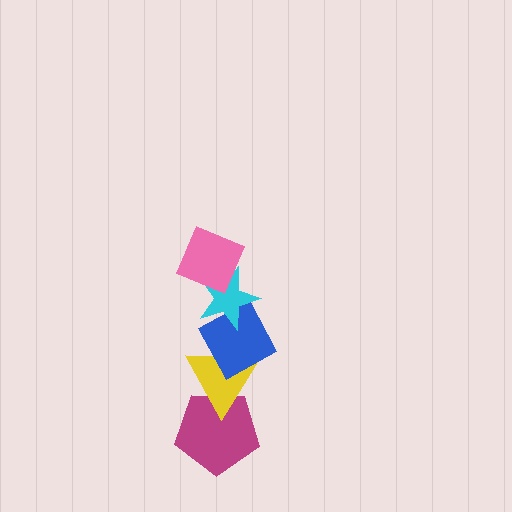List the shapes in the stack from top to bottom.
From top to bottom: the pink diamond, the cyan star, the blue diamond, the yellow triangle, the magenta pentagon.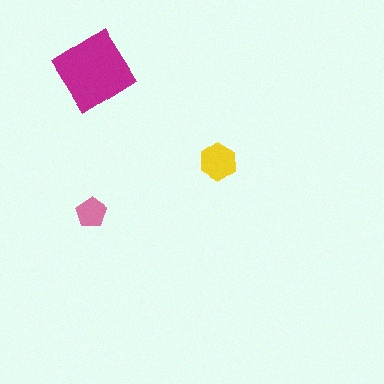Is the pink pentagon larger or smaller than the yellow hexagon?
Smaller.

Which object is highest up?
The magenta diamond is topmost.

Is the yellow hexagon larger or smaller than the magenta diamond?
Smaller.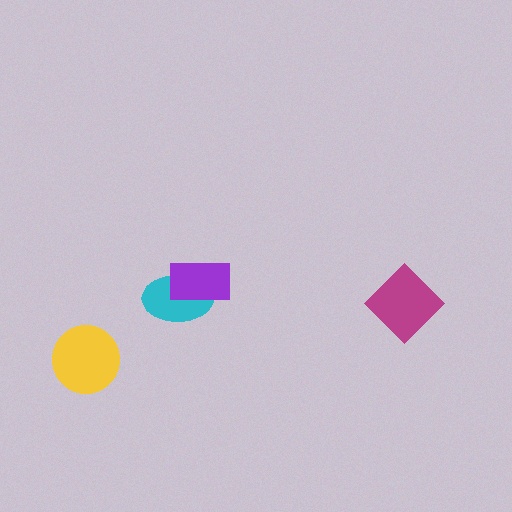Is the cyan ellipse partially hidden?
Yes, it is partially covered by another shape.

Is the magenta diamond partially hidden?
No, no other shape covers it.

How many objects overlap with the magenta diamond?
0 objects overlap with the magenta diamond.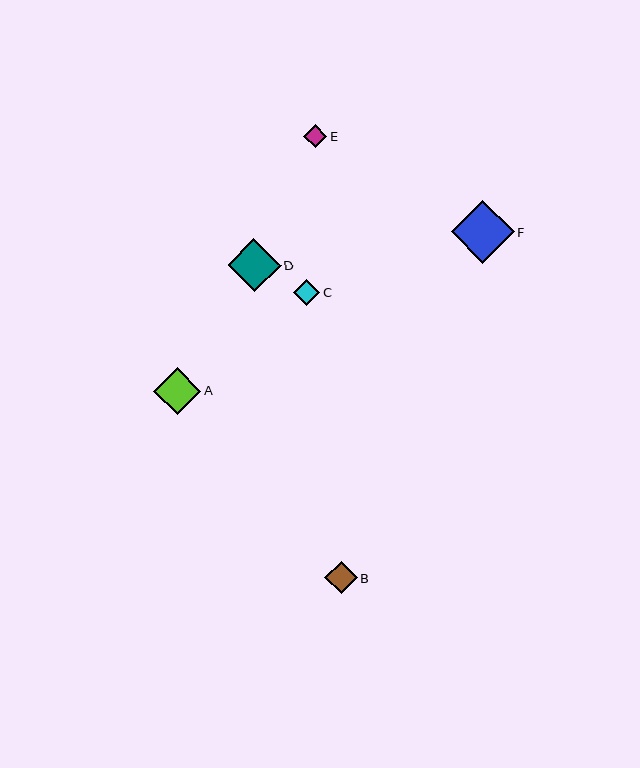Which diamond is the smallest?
Diamond E is the smallest with a size of approximately 23 pixels.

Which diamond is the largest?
Diamond F is the largest with a size of approximately 63 pixels.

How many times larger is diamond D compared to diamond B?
Diamond D is approximately 1.6 times the size of diamond B.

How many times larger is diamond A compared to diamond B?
Diamond A is approximately 1.5 times the size of diamond B.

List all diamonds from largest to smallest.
From largest to smallest: F, D, A, B, C, E.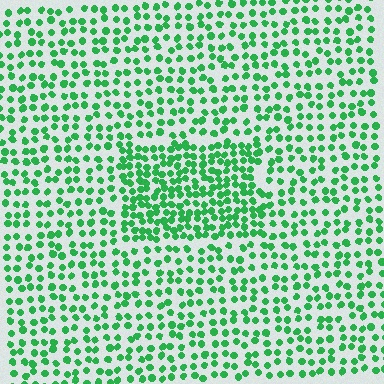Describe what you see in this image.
The image contains small green elements arranged at two different densities. A rectangle-shaped region is visible where the elements are more densely packed than the surrounding area.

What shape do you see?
I see a rectangle.